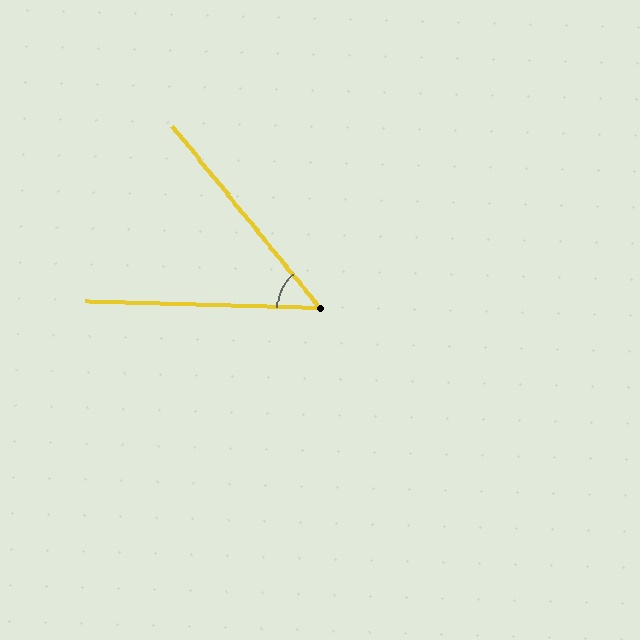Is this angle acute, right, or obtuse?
It is acute.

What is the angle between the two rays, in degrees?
Approximately 49 degrees.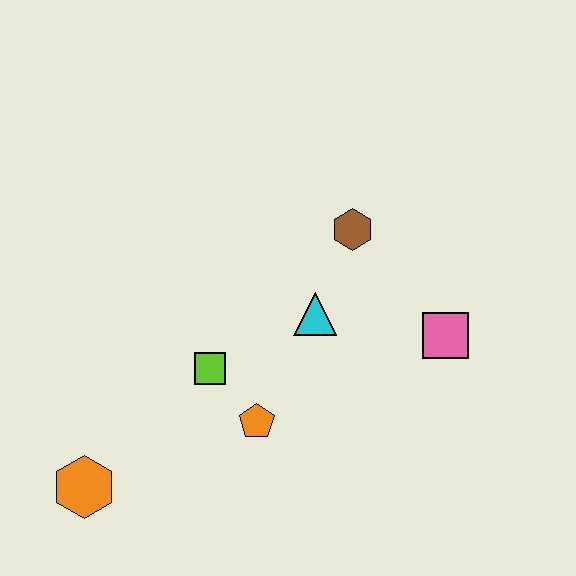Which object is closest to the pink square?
The cyan triangle is closest to the pink square.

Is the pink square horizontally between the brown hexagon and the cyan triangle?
No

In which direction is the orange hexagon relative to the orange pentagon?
The orange hexagon is to the left of the orange pentagon.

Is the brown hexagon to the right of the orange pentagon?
Yes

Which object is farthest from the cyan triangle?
The orange hexagon is farthest from the cyan triangle.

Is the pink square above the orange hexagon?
Yes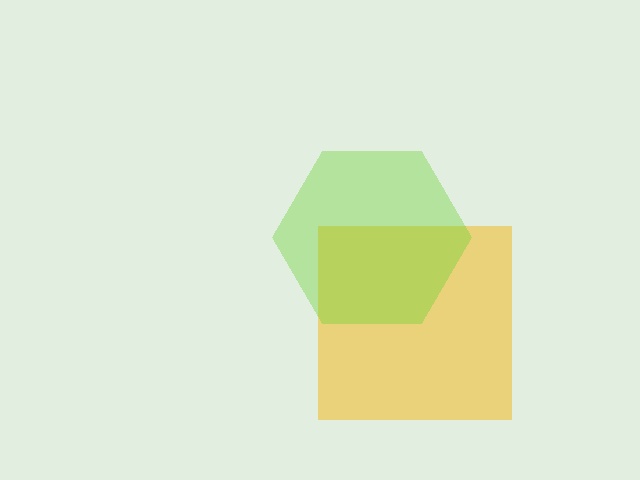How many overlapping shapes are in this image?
There are 2 overlapping shapes in the image.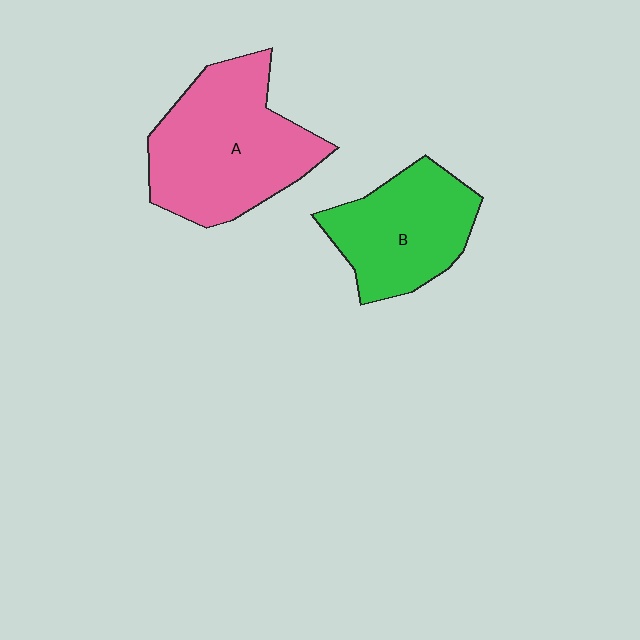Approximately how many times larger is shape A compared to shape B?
Approximately 1.4 times.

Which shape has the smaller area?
Shape B (green).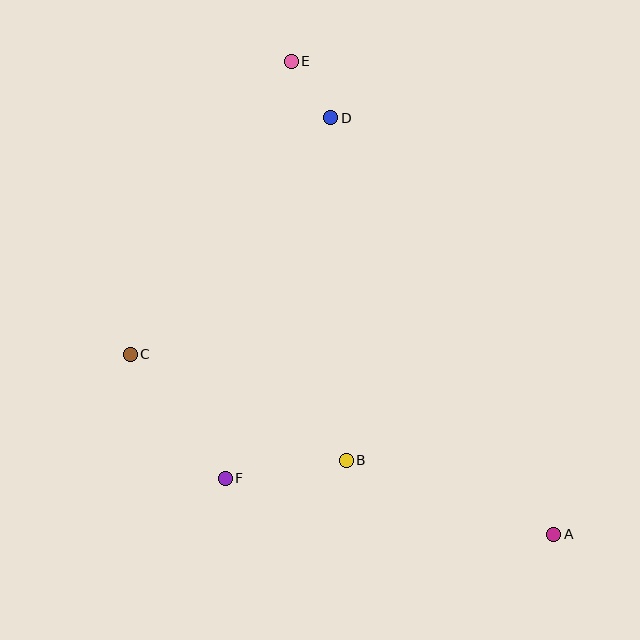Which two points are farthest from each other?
Points A and E are farthest from each other.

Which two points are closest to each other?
Points D and E are closest to each other.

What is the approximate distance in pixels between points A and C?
The distance between A and C is approximately 460 pixels.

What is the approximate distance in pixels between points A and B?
The distance between A and B is approximately 220 pixels.